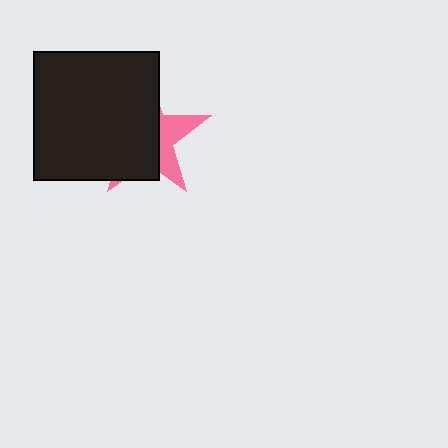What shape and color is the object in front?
The object in front is a black rectangle.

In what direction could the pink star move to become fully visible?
The pink star could move right. That would shift it out from behind the black rectangle entirely.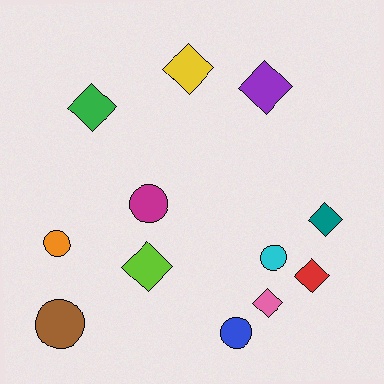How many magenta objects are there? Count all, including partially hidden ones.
There is 1 magenta object.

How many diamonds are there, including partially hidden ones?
There are 7 diamonds.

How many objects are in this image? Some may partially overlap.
There are 12 objects.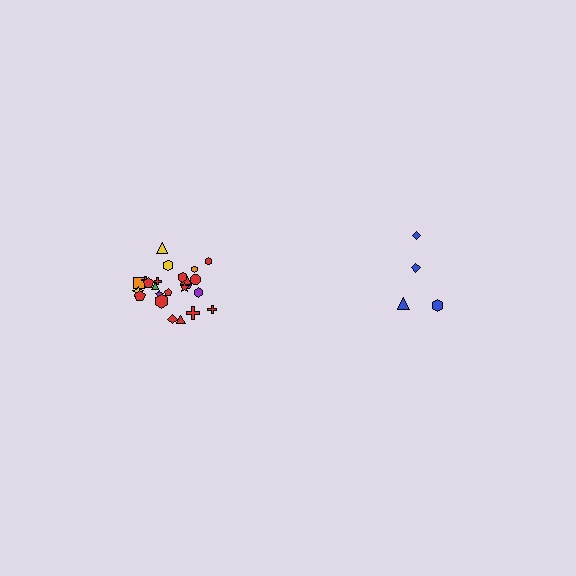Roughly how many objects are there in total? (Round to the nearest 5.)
Roughly 30 objects in total.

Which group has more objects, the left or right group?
The left group.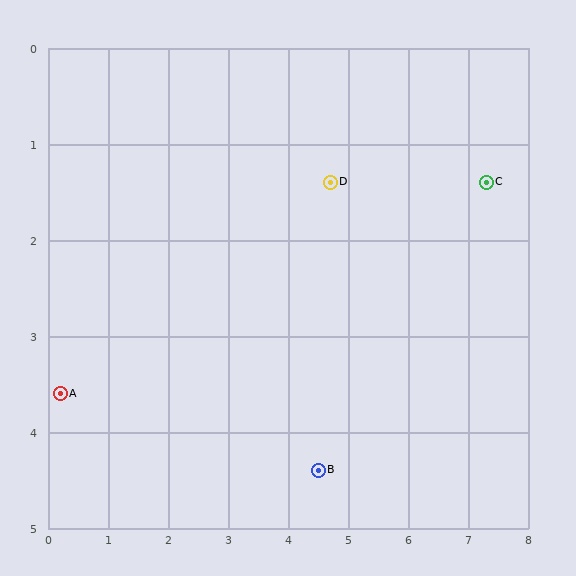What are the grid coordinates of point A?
Point A is at approximately (0.2, 3.6).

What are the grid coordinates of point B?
Point B is at approximately (4.5, 4.4).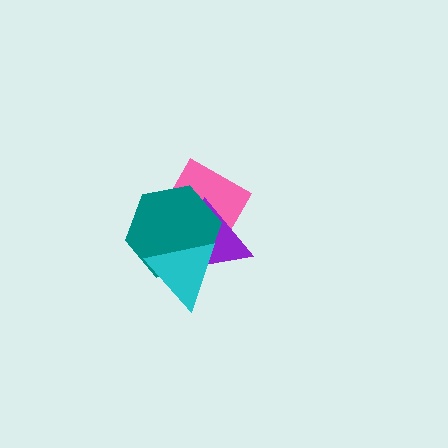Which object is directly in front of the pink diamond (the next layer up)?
The purple triangle is directly in front of the pink diamond.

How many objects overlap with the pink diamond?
3 objects overlap with the pink diamond.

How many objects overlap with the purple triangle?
3 objects overlap with the purple triangle.